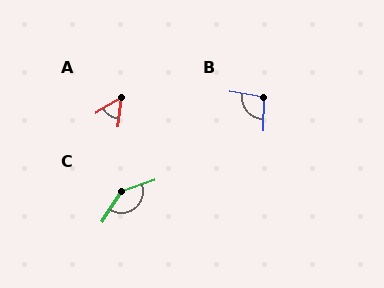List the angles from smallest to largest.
A (52°), B (98°), C (141°).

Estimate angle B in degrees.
Approximately 98 degrees.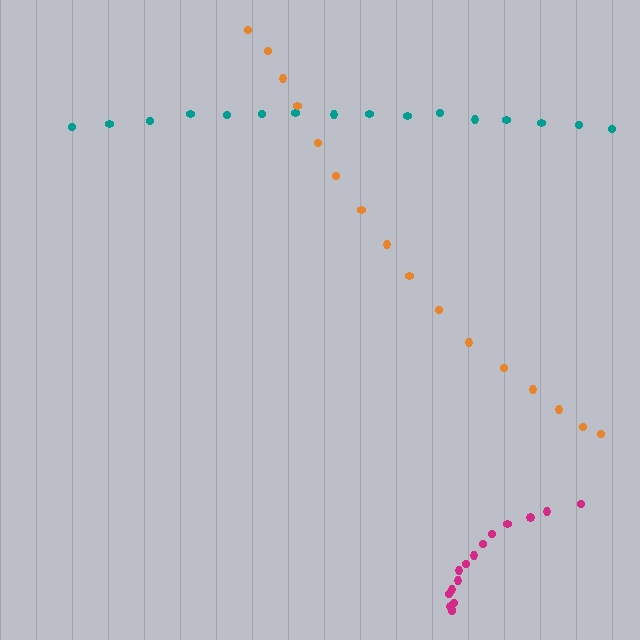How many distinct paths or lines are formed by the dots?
There are 3 distinct paths.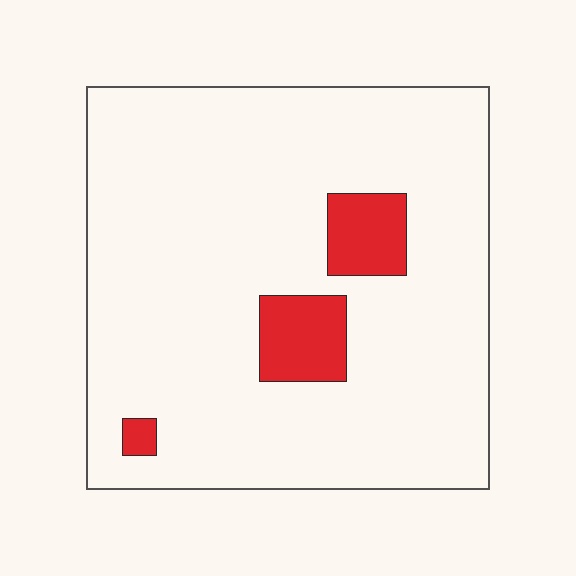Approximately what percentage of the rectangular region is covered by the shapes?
Approximately 10%.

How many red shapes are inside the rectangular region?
3.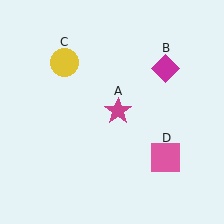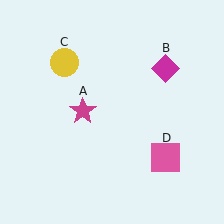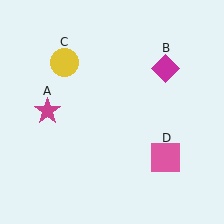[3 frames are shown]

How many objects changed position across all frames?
1 object changed position: magenta star (object A).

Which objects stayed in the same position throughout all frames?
Magenta diamond (object B) and yellow circle (object C) and pink square (object D) remained stationary.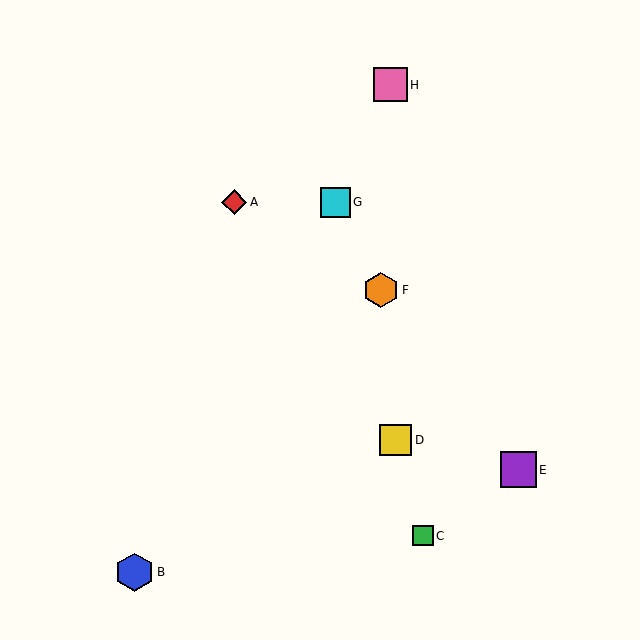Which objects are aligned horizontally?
Objects A, G are aligned horizontally.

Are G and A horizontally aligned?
Yes, both are at y≈202.